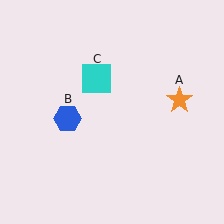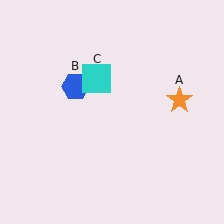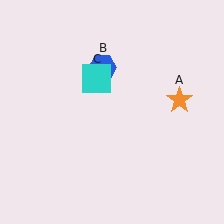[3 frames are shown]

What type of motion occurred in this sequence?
The blue hexagon (object B) rotated clockwise around the center of the scene.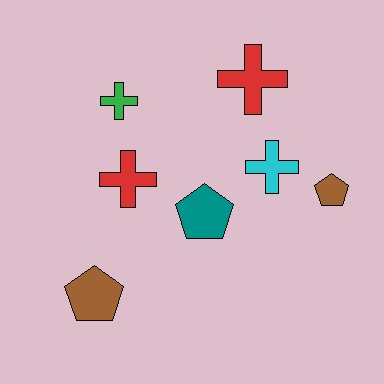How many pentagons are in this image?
There are 3 pentagons.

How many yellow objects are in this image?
There are no yellow objects.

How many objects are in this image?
There are 7 objects.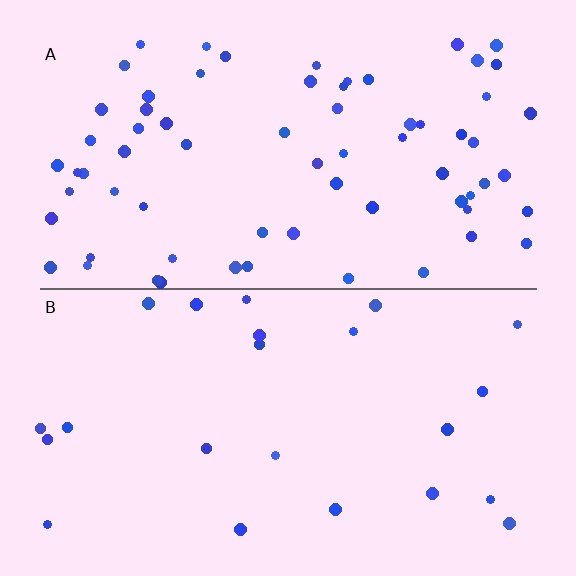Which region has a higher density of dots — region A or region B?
A (the top).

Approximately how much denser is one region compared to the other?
Approximately 3.0× — region A over region B.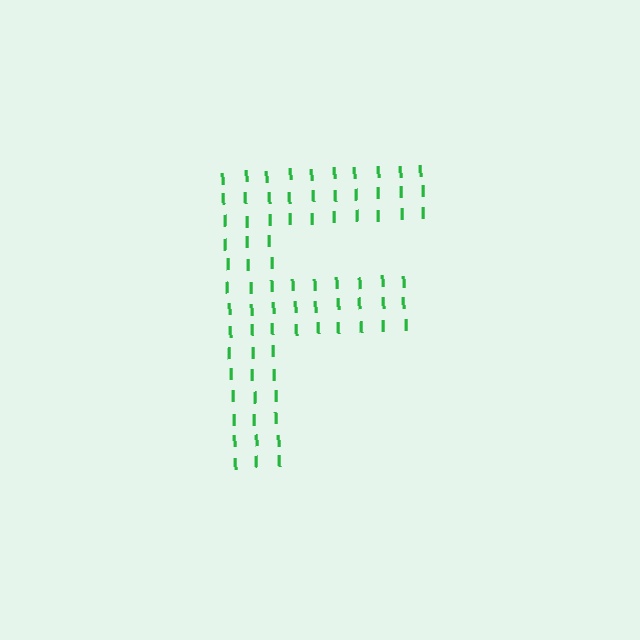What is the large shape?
The large shape is the letter F.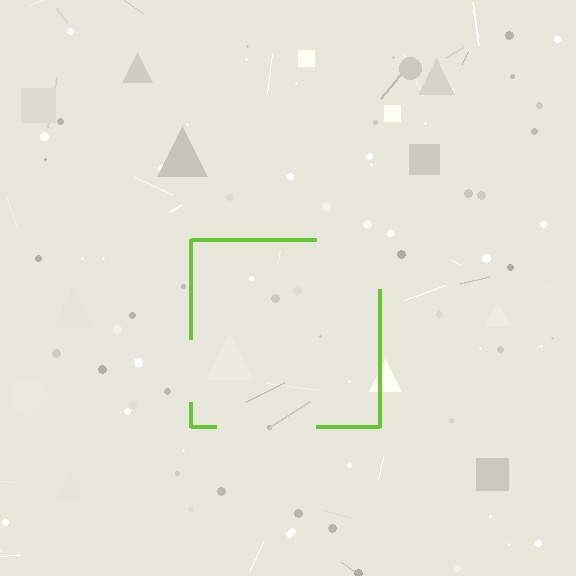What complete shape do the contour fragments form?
The contour fragments form a square.